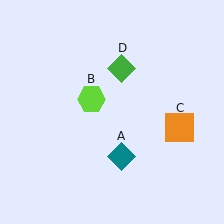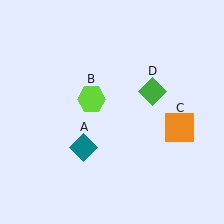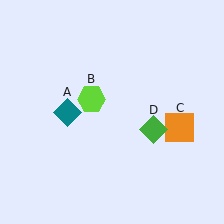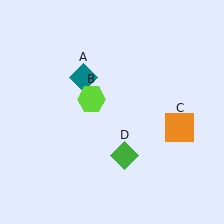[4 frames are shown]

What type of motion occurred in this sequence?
The teal diamond (object A), green diamond (object D) rotated clockwise around the center of the scene.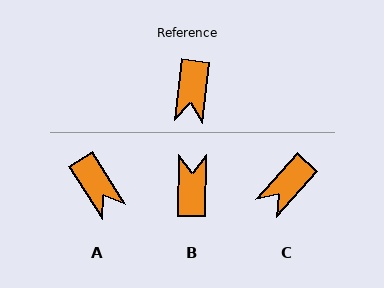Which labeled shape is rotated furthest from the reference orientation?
B, about 174 degrees away.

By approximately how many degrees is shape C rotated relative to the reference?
Approximately 35 degrees clockwise.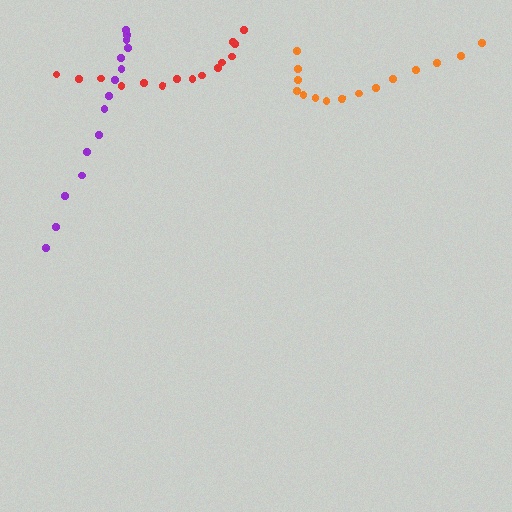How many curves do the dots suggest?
There are 3 distinct paths.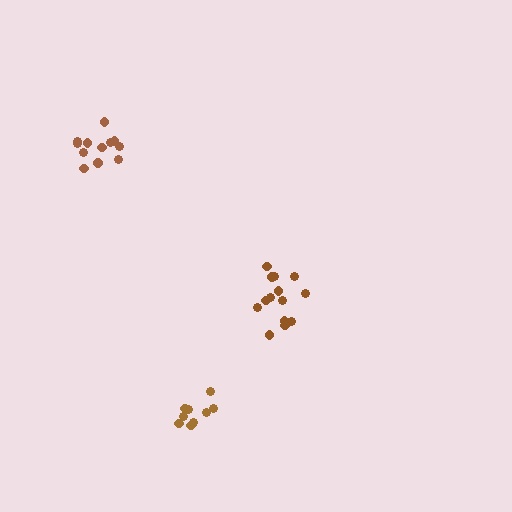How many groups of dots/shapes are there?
There are 3 groups.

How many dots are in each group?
Group 1: 14 dots, Group 2: 12 dots, Group 3: 9 dots (35 total).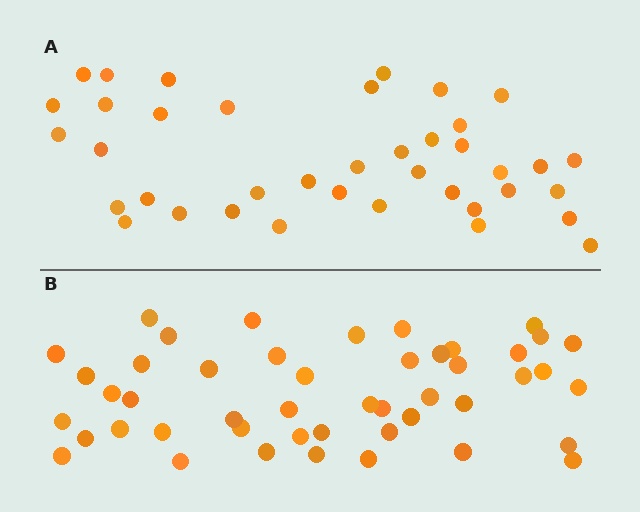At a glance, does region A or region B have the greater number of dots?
Region B (the bottom region) has more dots.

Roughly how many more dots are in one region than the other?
Region B has roughly 8 or so more dots than region A.